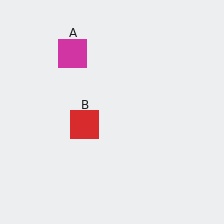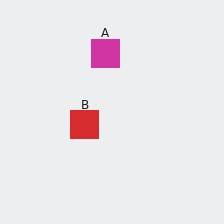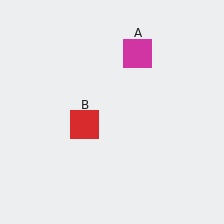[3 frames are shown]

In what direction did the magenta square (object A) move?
The magenta square (object A) moved right.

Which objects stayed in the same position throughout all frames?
Red square (object B) remained stationary.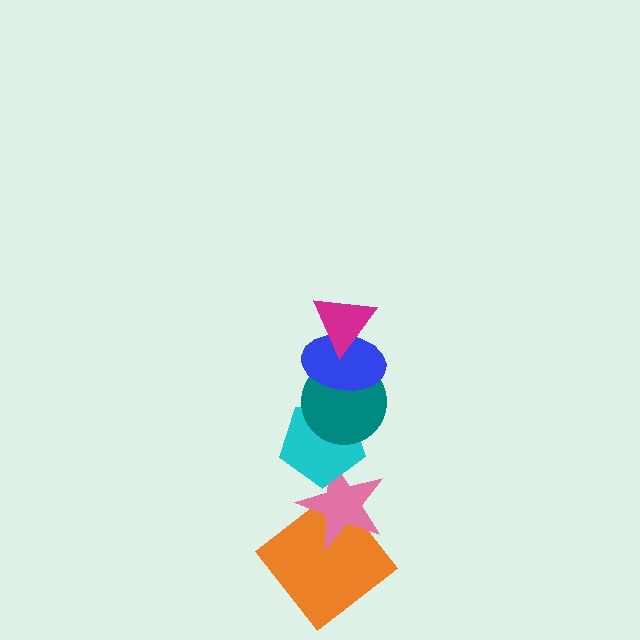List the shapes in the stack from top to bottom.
From top to bottom: the magenta triangle, the blue ellipse, the teal circle, the cyan pentagon, the pink star, the orange diamond.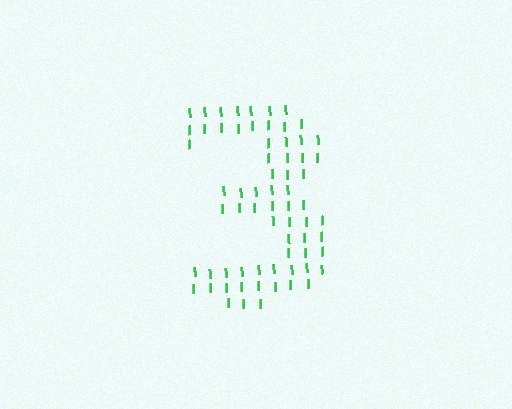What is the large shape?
The large shape is the digit 3.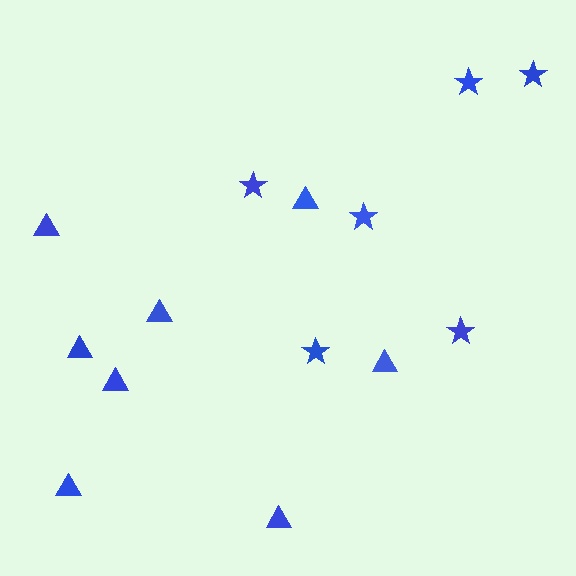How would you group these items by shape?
There are 2 groups: one group of stars (6) and one group of triangles (8).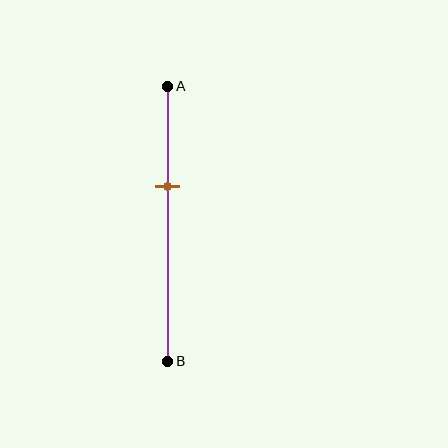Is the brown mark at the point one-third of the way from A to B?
No, the mark is at about 35% from A, not at the 33% one-third point.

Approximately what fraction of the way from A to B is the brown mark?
The brown mark is approximately 35% of the way from A to B.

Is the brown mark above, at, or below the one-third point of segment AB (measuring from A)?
The brown mark is below the one-third point of segment AB.